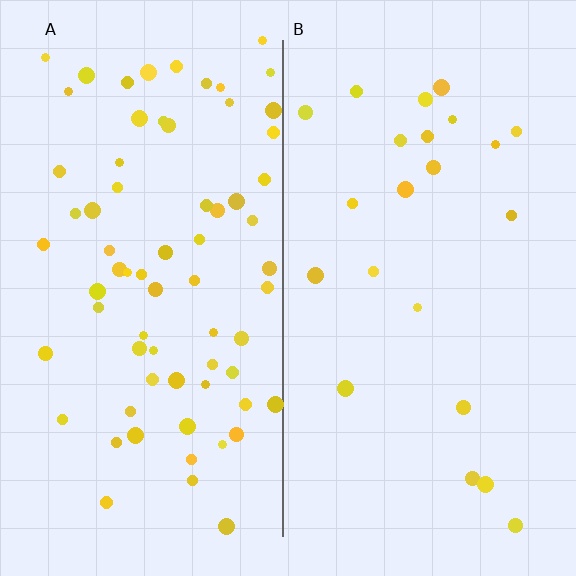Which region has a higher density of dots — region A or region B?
A (the left).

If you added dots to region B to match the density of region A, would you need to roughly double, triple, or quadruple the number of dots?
Approximately triple.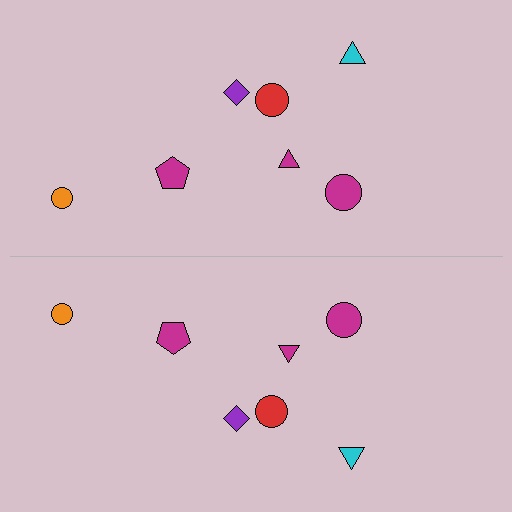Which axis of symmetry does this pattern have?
The pattern has a horizontal axis of symmetry running through the center of the image.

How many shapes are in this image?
There are 14 shapes in this image.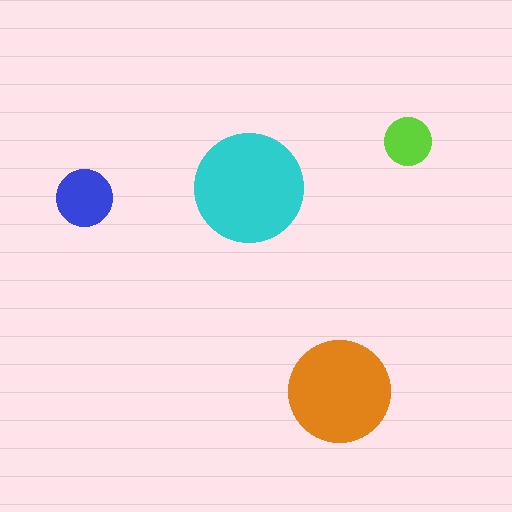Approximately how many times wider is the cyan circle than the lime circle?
About 2.5 times wider.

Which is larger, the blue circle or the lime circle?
The blue one.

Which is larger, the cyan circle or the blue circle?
The cyan one.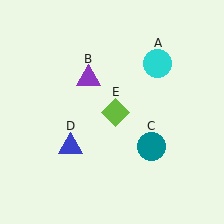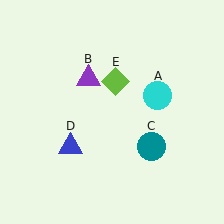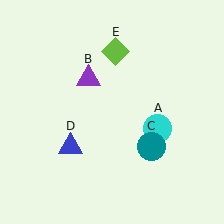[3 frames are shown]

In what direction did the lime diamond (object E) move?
The lime diamond (object E) moved up.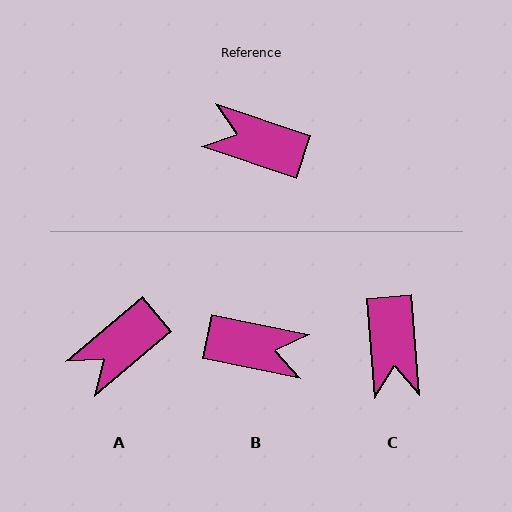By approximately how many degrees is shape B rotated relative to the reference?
Approximately 173 degrees clockwise.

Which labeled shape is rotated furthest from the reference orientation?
B, about 173 degrees away.